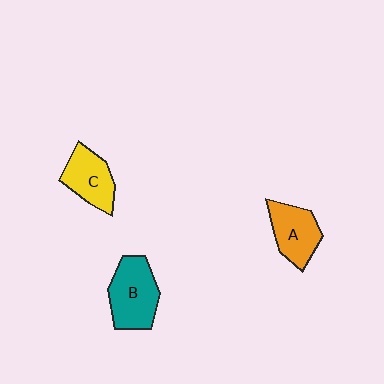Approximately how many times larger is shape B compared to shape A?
Approximately 1.2 times.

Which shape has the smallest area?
Shape C (yellow).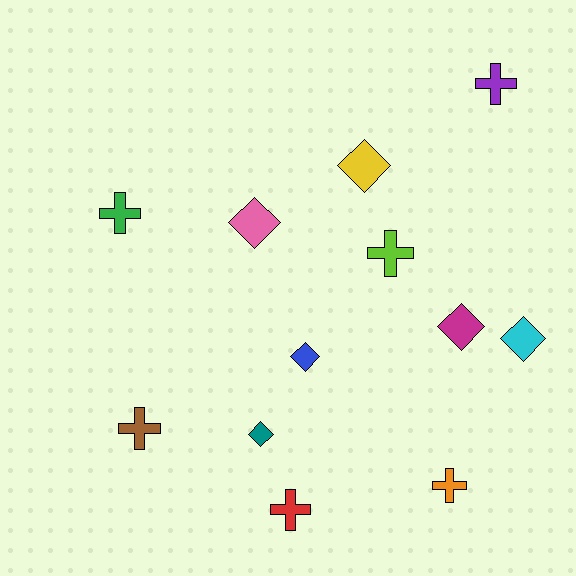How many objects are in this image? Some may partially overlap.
There are 12 objects.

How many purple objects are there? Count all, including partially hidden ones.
There is 1 purple object.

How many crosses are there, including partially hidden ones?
There are 6 crosses.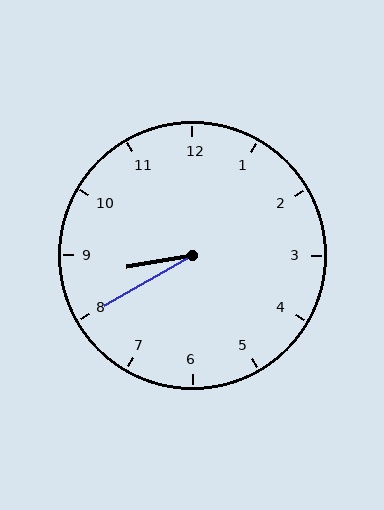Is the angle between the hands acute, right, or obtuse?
It is acute.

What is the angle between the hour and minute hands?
Approximately 20 degrees.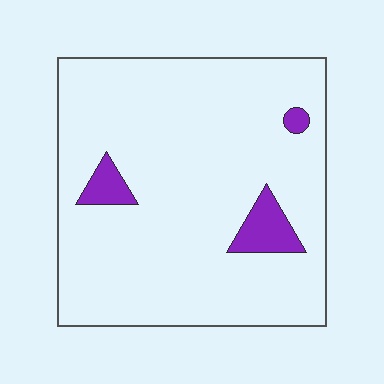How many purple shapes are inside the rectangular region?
3.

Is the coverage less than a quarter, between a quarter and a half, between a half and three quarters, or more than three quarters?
Less than a quarter.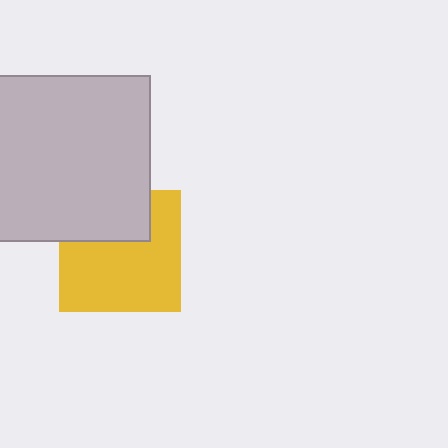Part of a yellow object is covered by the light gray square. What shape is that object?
It is a square.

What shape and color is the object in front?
The object in front is a light gray square.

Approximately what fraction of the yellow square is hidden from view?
Roughly 32% of the yellow square is hidden behind the light gray square.